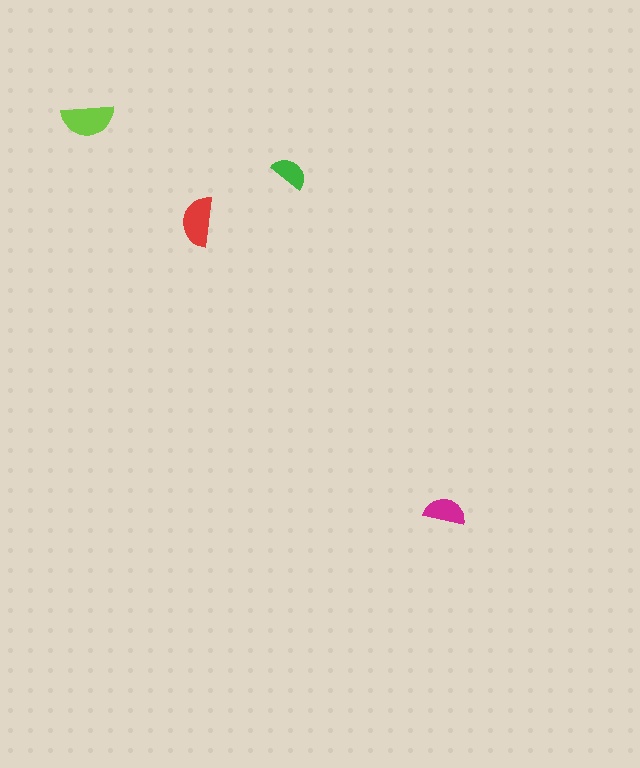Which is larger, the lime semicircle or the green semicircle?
The lime one.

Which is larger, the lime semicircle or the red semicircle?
The lime one.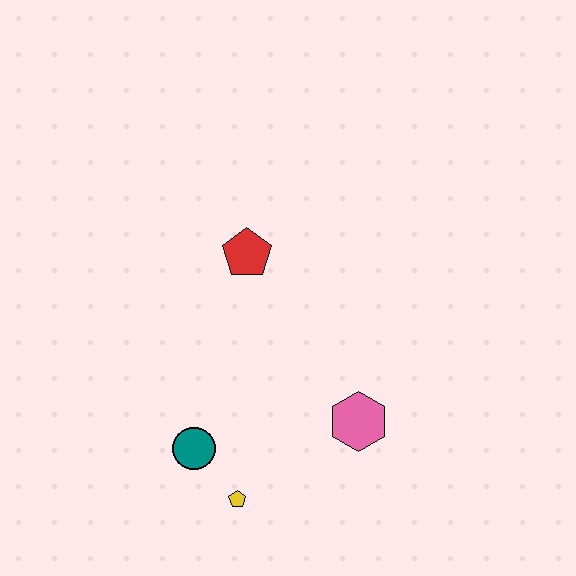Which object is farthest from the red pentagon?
The yellow pentagon is farthest from the red pentagon.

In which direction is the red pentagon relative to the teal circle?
The red pentagon is above the teal circle.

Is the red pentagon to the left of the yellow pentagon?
No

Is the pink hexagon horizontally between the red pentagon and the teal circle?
No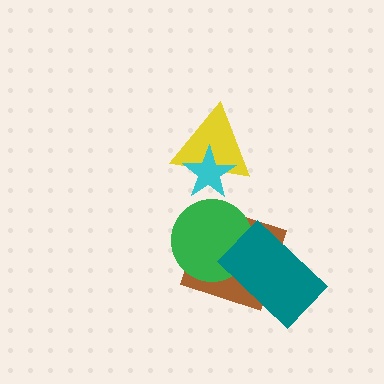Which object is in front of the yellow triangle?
The cyan star is in front of the yellow triangle.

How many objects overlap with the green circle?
2 objects overlap with the green circle.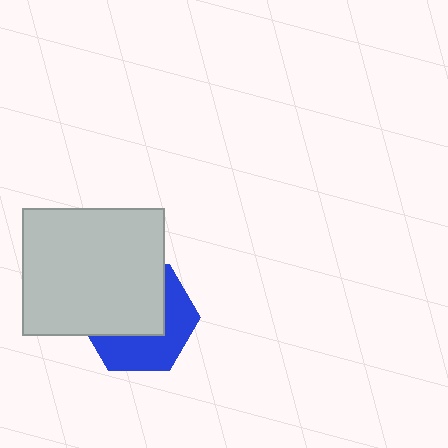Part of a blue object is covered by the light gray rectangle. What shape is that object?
It is a hexagon.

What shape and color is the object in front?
The object in front is a light gray rectangle.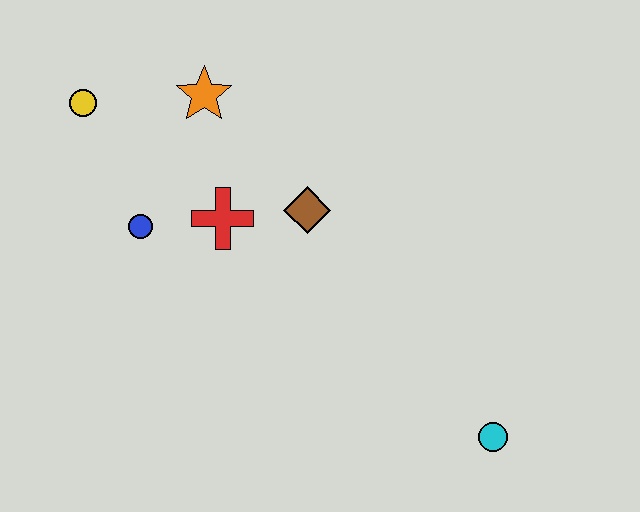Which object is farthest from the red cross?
The cyan circle is farthest from the red cross.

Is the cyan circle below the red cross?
Yes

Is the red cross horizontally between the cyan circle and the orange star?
Yes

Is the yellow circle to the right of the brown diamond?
No